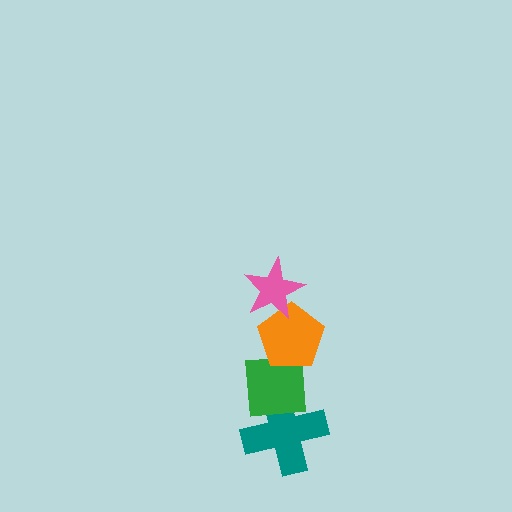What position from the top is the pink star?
The pink star is 1st from the top.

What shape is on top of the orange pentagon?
The pink star is on top of the orange pentagon.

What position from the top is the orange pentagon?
The orange pentagon is 2nd from the top.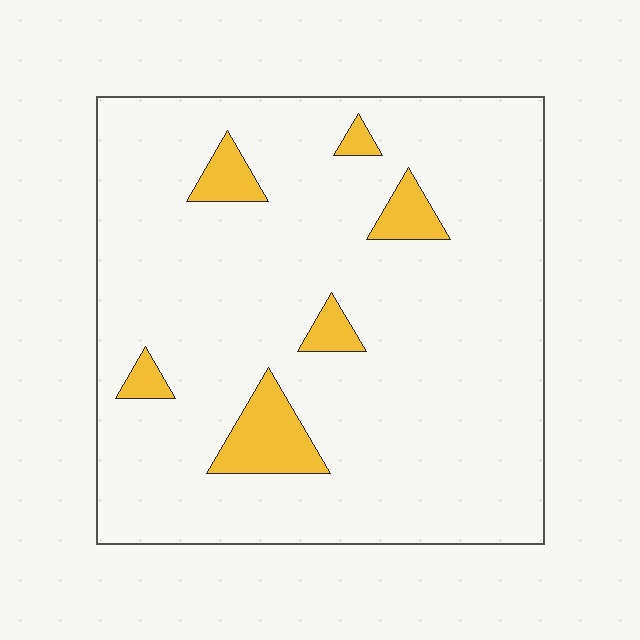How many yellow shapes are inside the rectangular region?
6.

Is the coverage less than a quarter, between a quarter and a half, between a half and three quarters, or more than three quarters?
Less than a quarter.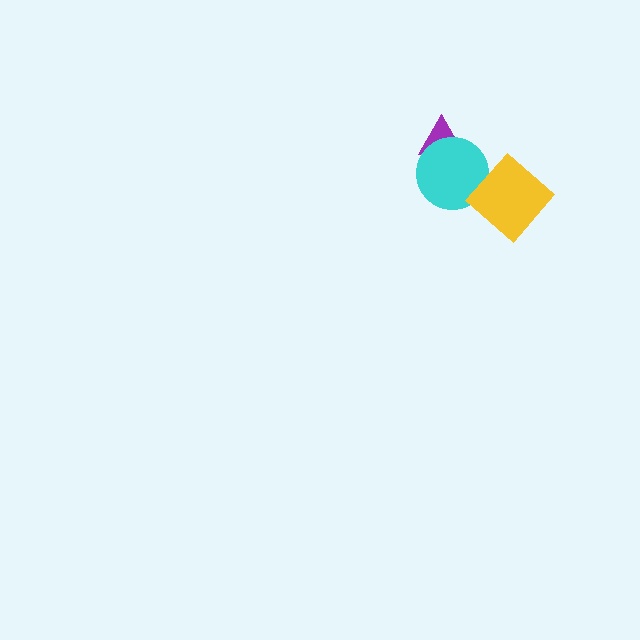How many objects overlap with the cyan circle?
2 objects overlap with the cyan circle.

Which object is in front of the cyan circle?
The yellow diamond is in front of the cyan circle.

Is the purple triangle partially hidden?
Yes, it is partially covered by another shape.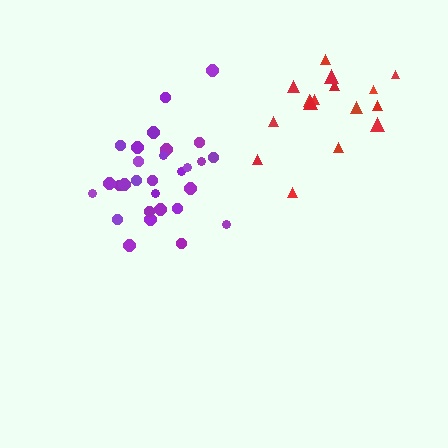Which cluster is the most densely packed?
Purple.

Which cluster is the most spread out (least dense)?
Red.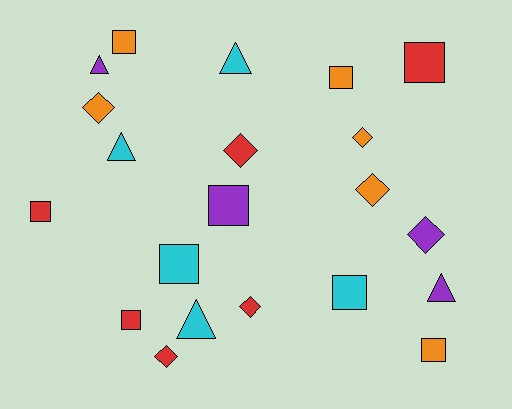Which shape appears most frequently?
Square, with 9 objects.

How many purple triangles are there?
There are 2 purple triangles.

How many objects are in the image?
There are 21 objects.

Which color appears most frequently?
Orange, with 6 objects.